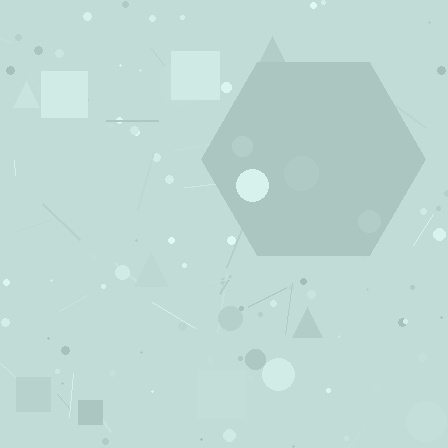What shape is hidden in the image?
A hexagon is hidden in the image.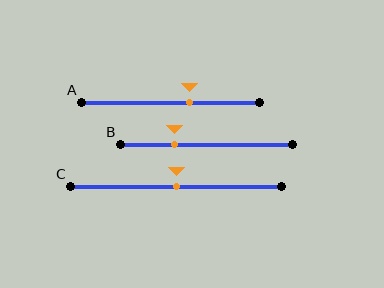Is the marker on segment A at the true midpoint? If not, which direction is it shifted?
No, the marker on segment A is shifted to the right by about 10% of the segment length.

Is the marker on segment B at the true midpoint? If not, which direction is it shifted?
No, the marker on segment B is shifted to the left by about 18% of the segment length.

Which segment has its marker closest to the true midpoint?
Segment C has its marker closest to the true midpoint.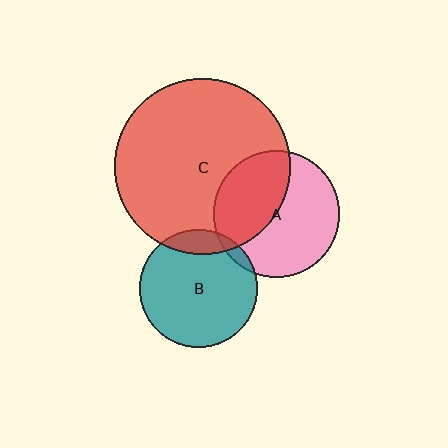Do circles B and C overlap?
Yes.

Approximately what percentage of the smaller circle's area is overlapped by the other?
Approximately 15%.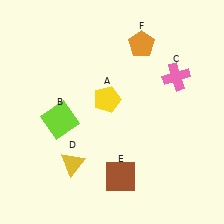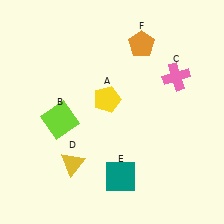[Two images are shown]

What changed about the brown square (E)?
In Image 1, E is brown. In Image 2, it changed to teal.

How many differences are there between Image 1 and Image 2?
There is 1 difference between the two images.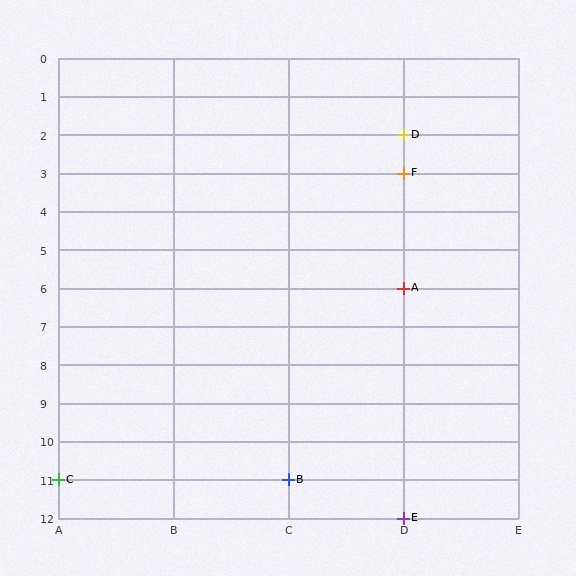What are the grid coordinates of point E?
Point E is at grid coordinates (D, 12).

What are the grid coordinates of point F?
Point F is at grid coordinates (D, 3).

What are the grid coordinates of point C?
Point C is at grid coordinates (A, 11).